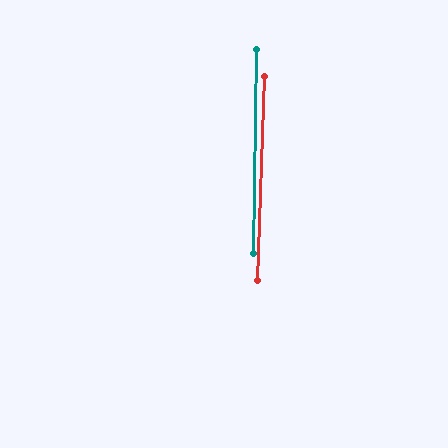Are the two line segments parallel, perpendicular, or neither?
Parallel — their directions differ by only 0.8°.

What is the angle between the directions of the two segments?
Approximately 1 degree.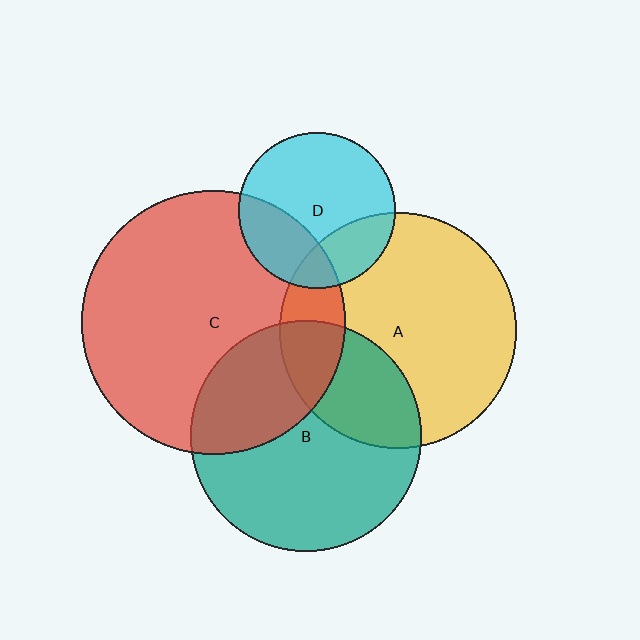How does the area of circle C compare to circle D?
Approximately 2.8 times.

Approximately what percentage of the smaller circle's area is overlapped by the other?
Approximately 15%.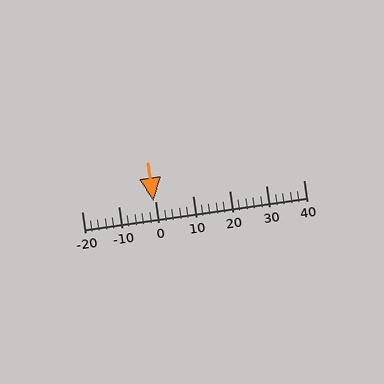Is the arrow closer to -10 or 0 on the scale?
The arrow is closer to 0.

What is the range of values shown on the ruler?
The ruler shows values from -20 to 40.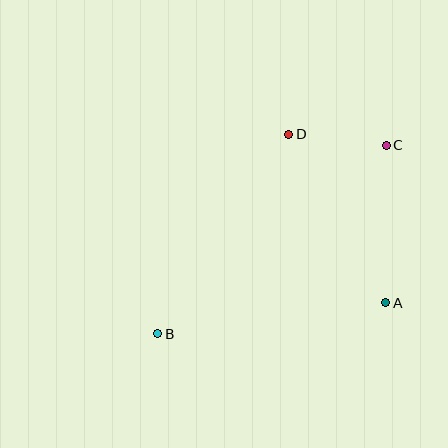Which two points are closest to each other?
Points C and D are closest to each other.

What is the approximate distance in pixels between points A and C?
The distance between A and C is approximately 157 pixels.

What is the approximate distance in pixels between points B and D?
The distance between B and D is approximately 239 pixels.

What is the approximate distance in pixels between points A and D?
The distance between A and D is approximately 194 pixels.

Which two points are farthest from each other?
Points B and C are farthest from each other.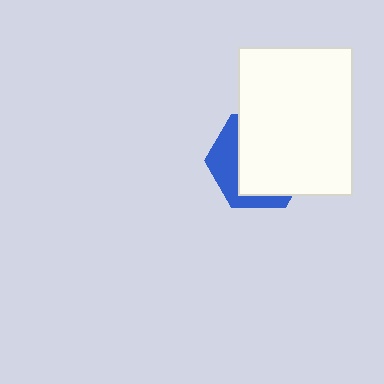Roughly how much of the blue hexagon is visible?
A small part of it is visible (roughly 32%).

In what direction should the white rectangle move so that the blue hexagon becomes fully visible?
The white rectangle should move toward the upper-right. That is the shortest direction to clear the overlap and leave the blue hexagon fully visible.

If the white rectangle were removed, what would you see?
You would see the complete blue hexagon.